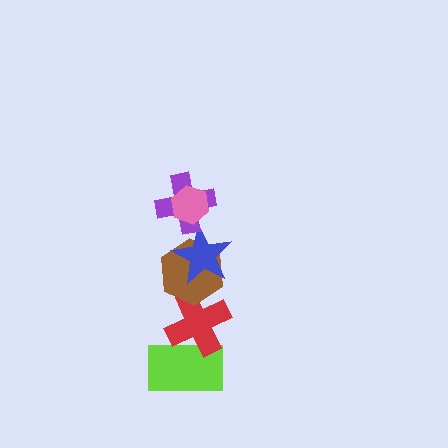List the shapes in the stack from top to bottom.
From top to bottom: the pink hexagon, the purple cross, the blue star, the brown hexagon, the red cross, the lime rectangle.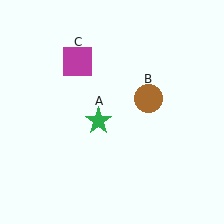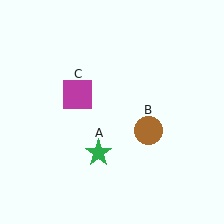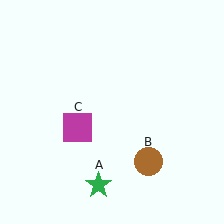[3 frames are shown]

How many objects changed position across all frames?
3 objects changed position: green star (object A), brown circle (object B), magenta square (object C).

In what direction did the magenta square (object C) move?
The magenta square (object C) moved down.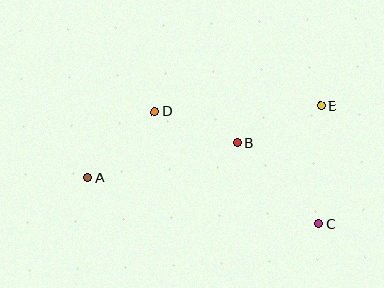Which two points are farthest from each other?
Points A and E are farthest from each other.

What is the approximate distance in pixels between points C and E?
The distance between C and E is approximately 118 pixels.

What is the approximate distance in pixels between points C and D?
The distance between C and D is approximately 199 pixels.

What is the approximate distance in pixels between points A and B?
The distance between A and B is approximately 153 pixels.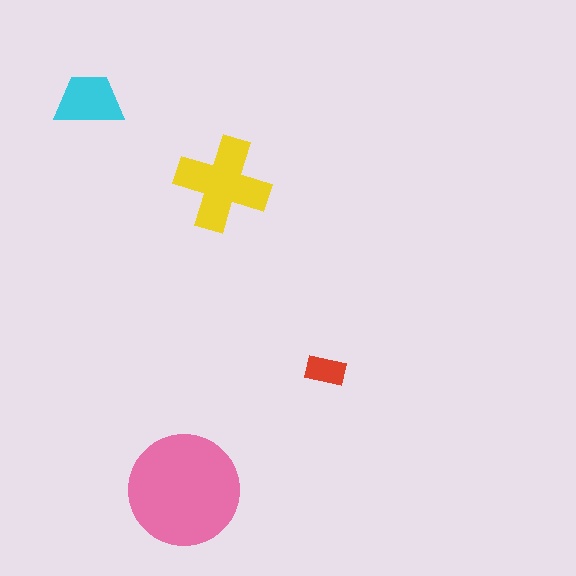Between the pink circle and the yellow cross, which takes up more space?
The pink circle.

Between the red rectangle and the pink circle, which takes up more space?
The pink circle.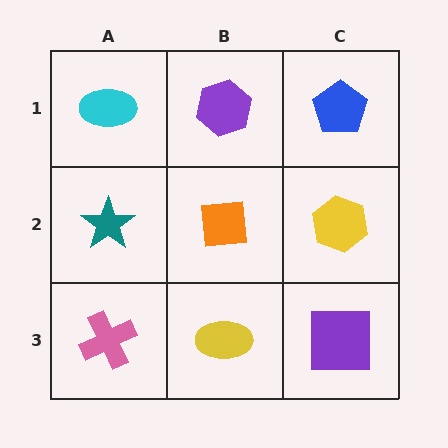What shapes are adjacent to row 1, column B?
An orange square (row 2, column B), a cyan ellipse (row 1, column A), a blue pentagon (row 1, column C).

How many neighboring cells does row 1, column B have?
3.